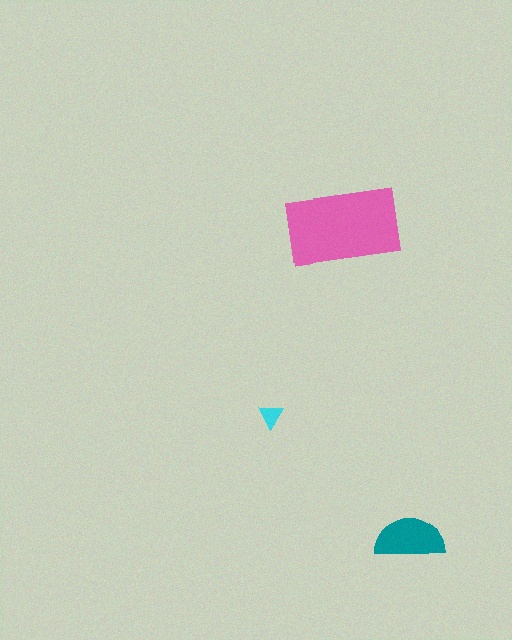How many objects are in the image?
There are 3 objects in the image.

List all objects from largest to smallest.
The pink rectangle, the teal semicircle, the cyan triangle.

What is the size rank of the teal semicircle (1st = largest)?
2nd.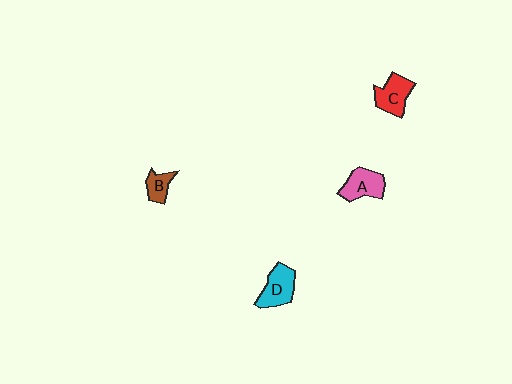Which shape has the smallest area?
Shape B (brown).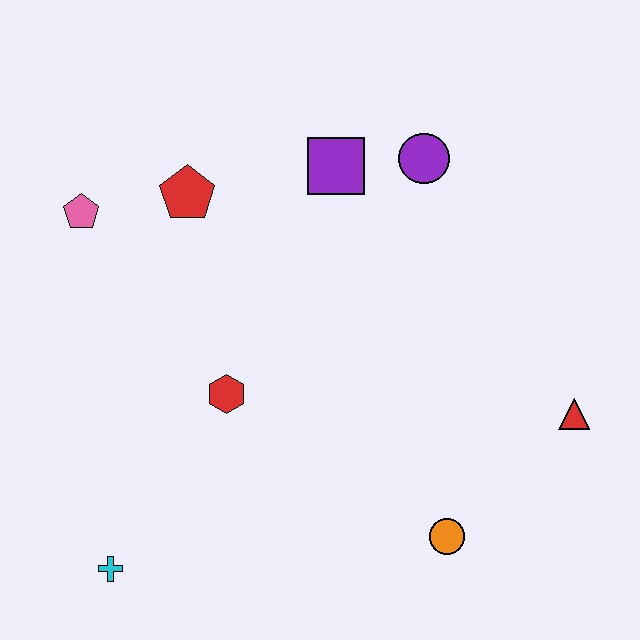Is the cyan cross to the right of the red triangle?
No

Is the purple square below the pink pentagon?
No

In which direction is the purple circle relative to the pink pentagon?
The purple circle is to the right of the pink pentagon.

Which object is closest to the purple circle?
The purple square is closest to the purple circle.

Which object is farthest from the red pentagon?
The red triangle is farthest from the red pentagon.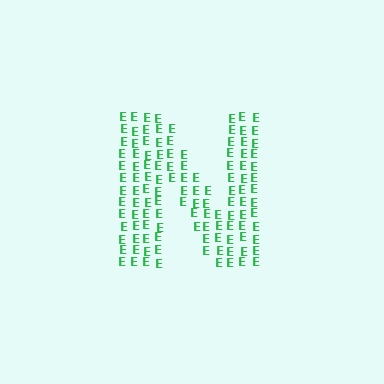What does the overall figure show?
The overall figure shows the letter N.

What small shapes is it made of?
It is made of small letter E's.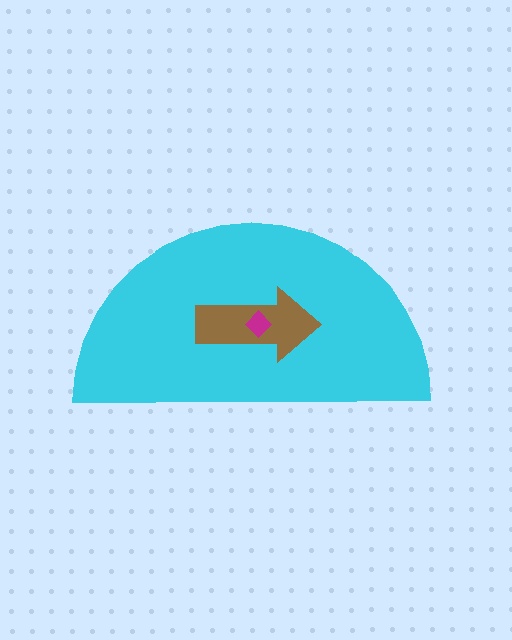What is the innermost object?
The magenta diamond.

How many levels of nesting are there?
3.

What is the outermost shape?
The cyan semicircle.